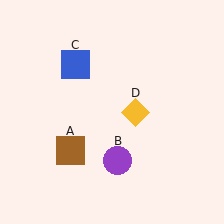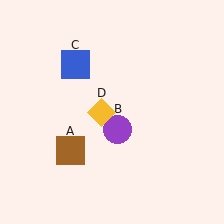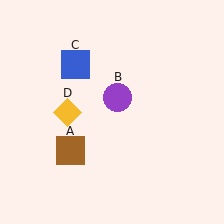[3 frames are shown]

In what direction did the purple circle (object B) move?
The purple circle (object B) moved up.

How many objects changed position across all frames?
2 objects changed position: purple circle (object B), yellow diamond (object D).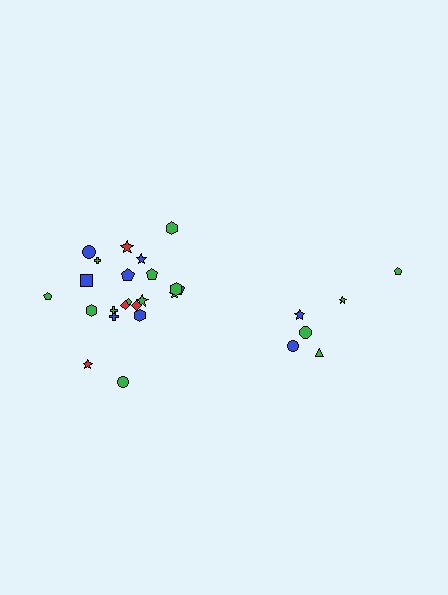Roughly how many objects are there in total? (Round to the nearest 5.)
Roughly 30 objects in total.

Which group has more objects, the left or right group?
The left group.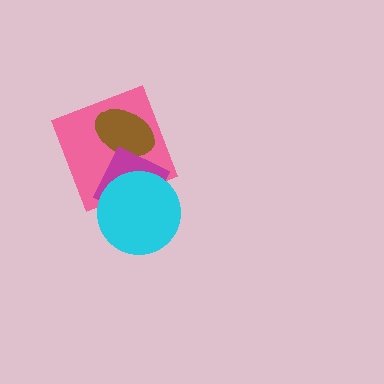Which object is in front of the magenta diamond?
The cyan circle is in front of the magenta diamond.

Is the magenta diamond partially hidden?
Yes, it is partially covered by another shape.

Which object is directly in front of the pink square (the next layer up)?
The brown ellipse is directly in front of the pink square.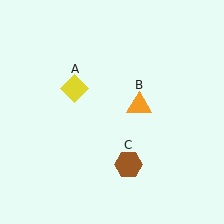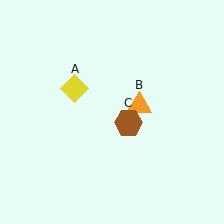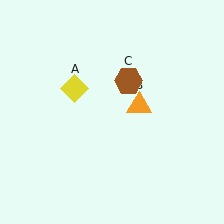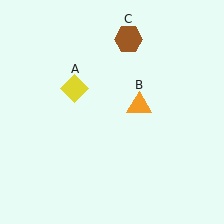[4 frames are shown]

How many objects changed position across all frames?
1 object changed position: brown hexagon (object C).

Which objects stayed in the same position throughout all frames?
Yellow diamond (object A) and orange triangle (object B) remained stationary.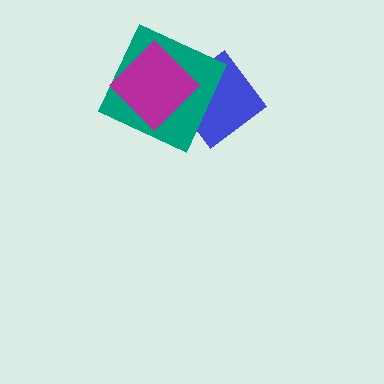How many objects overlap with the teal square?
2 objects overlap with the teal square.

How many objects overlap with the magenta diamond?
2 objects overlap with the magenta diamond.